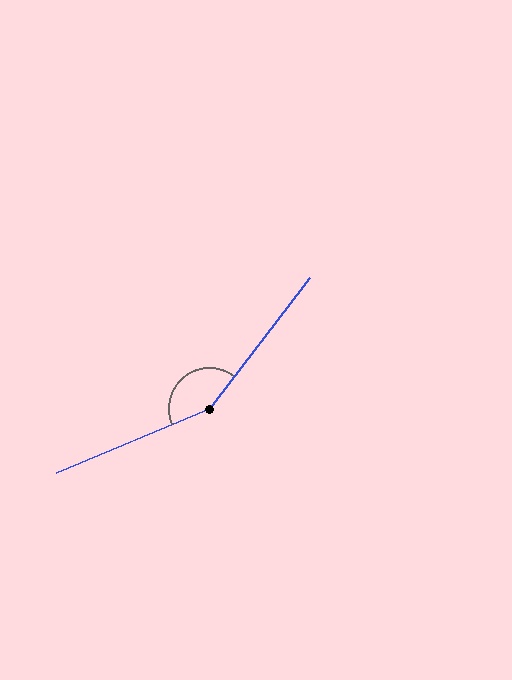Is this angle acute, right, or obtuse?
It is obtuse.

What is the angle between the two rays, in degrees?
Approximately 150 degrees.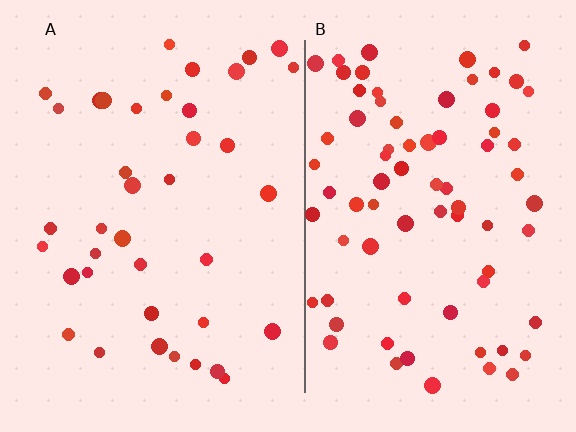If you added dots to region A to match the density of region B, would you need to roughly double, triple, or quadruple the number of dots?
Approximately double.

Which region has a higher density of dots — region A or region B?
B (the right).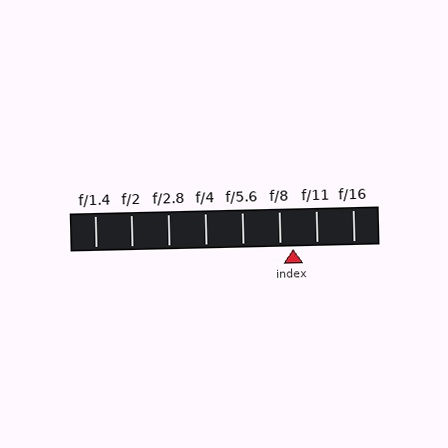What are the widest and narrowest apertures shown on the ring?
The widest aperture shown is f/1.4 and the narrowest is f/16.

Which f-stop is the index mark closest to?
The index mark is closest to f/8.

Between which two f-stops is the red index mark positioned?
The index mark is between f/8 and f/11.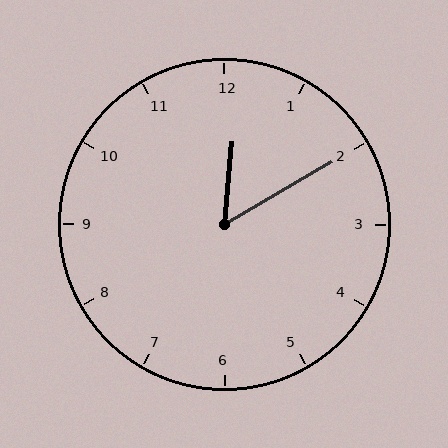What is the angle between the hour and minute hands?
Approximately 55 degrees.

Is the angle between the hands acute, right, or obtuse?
It is acute.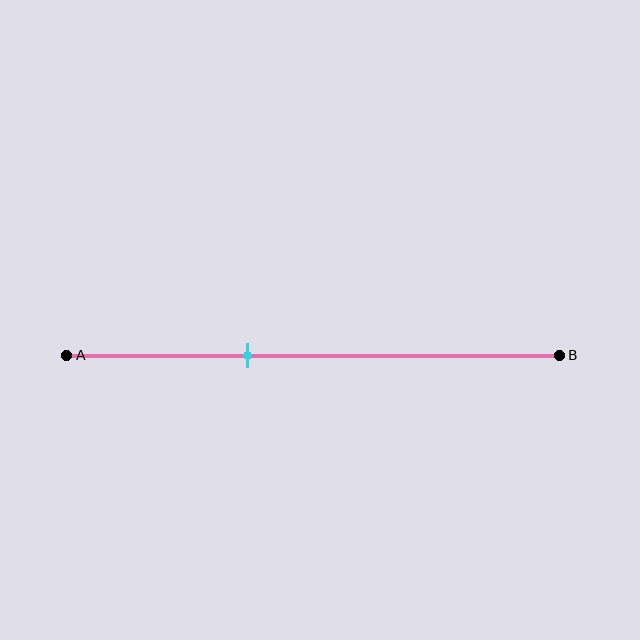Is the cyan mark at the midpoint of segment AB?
No, the mark is at about 35% from A, not at the 50% midpoint.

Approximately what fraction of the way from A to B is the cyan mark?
The cyan mark is approximately 35% of the way from A to B.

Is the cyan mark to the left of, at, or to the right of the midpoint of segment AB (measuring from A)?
The cyan mark is to the left of the midpoint of segment AB.